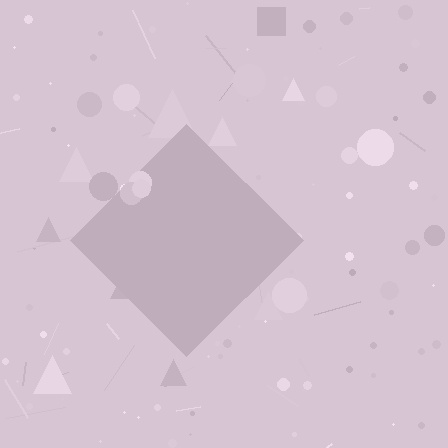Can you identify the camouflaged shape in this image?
The camouflaged shape is a diamond.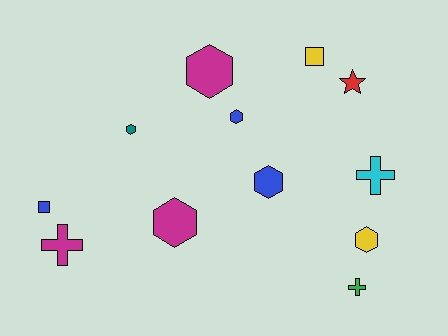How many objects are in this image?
There are 12 objects.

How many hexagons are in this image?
There are 6 hexagons.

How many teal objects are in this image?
There is 1 teal object.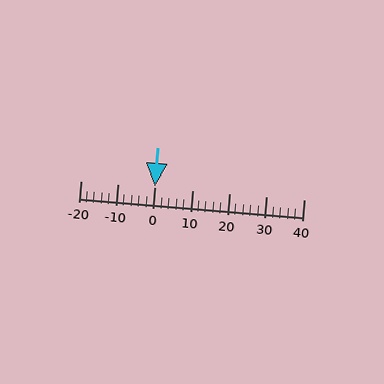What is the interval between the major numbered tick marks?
The major tick marks are spaced 10 units apart.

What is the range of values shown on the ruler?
The ruler shows values from -20 to 40.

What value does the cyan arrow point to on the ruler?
The cyan arrow points to approximately 0.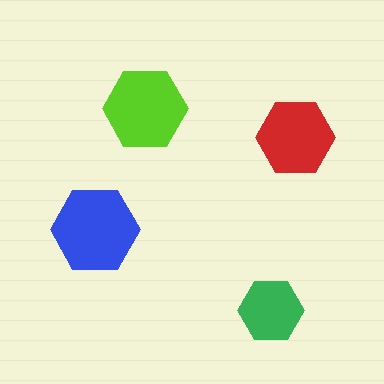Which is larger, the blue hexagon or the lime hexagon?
The blue one.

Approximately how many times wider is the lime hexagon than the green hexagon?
About 1.5 times wider.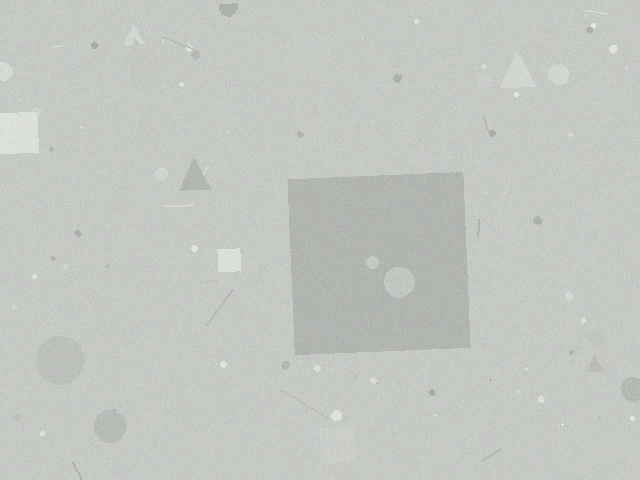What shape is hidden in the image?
A square is hidden in the image.